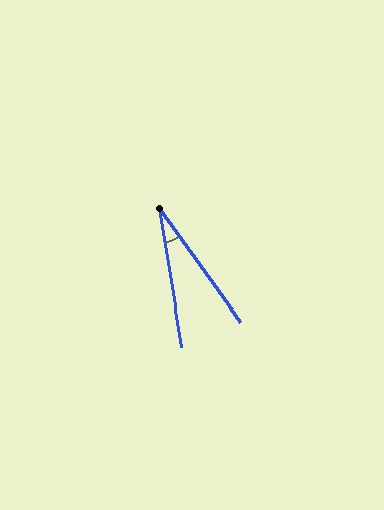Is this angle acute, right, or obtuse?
It is acute.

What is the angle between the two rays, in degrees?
Approximately 26 degrees.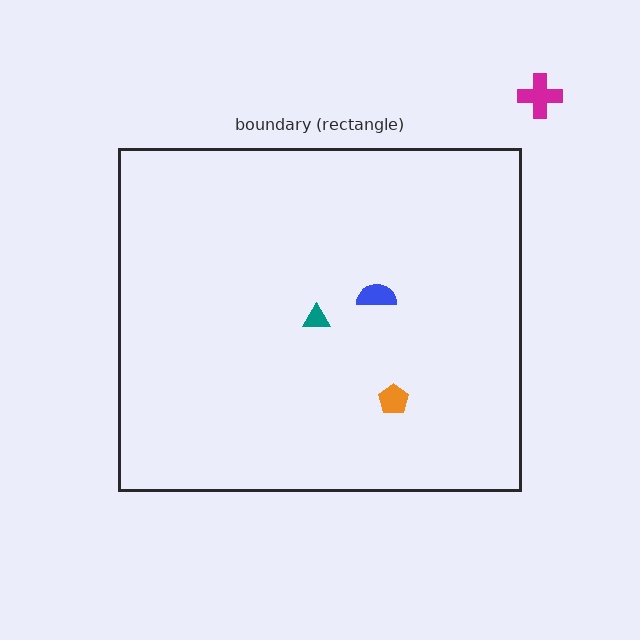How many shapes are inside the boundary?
3 inside, 1 outside.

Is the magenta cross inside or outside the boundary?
Outside.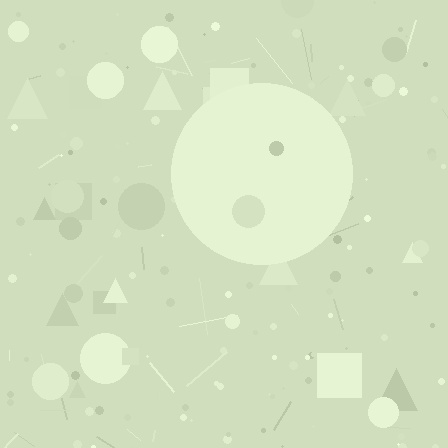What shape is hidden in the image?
A circle is hidden in the image.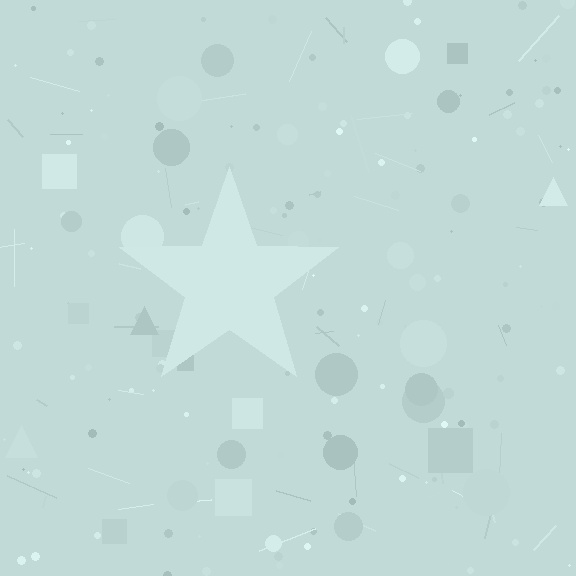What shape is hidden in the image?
A star is hidden in the image.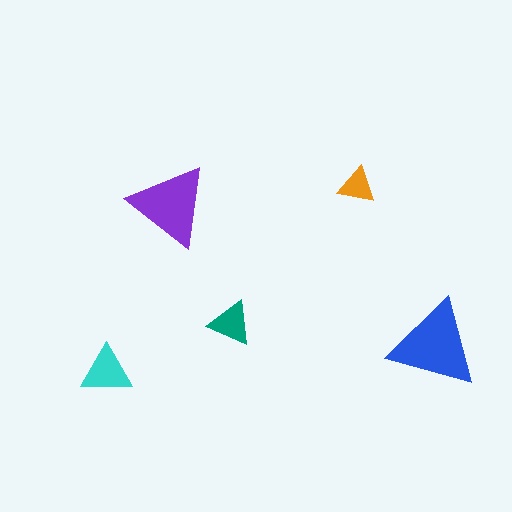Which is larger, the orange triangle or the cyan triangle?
The cyan one.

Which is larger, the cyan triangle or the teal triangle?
The cyan one.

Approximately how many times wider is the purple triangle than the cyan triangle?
About 1.5 times wider.